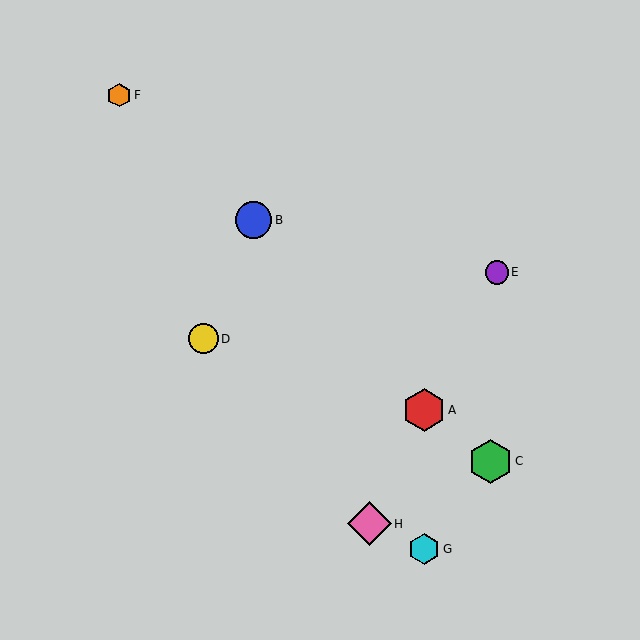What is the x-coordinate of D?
Object D is at x≈203.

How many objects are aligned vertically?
2 objects (A, G) are aligned vertically.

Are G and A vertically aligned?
Yes, both are at x≈424.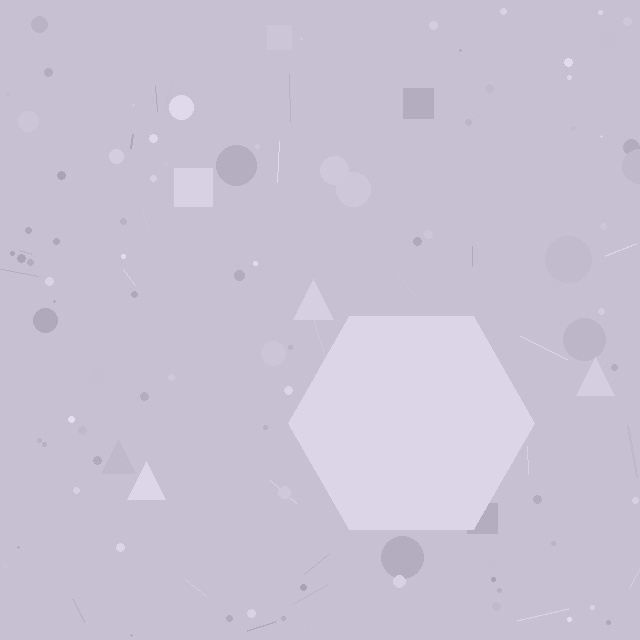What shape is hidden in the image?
A hexagon is hidden in the image.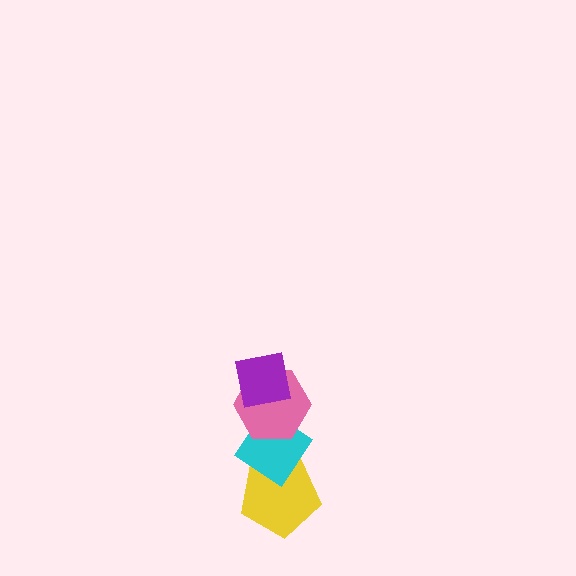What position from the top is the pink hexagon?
The pink hexagon is 2nd from the top.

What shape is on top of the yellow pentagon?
The cyan diamond is on top of the yellow pentagon.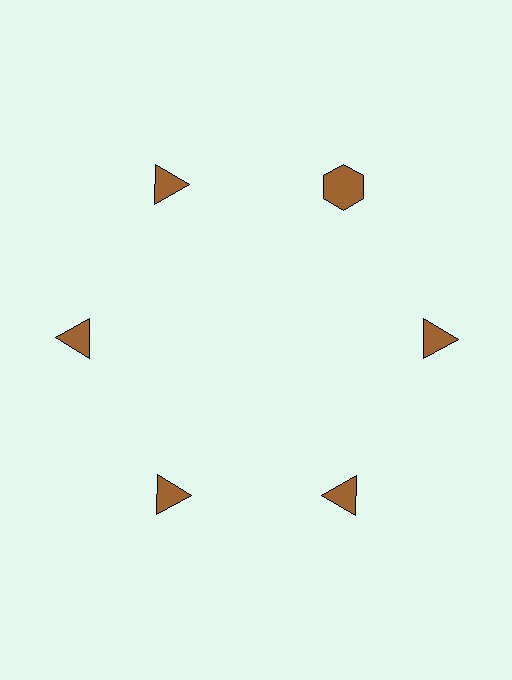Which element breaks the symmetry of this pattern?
The brown hexagon at roughly the 1 o'clock position breaks the symmetry. All other shapes are brown triangles.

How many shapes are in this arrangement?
There are 6 shapes arranged in a ring pattern.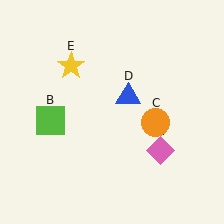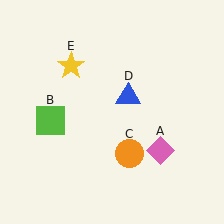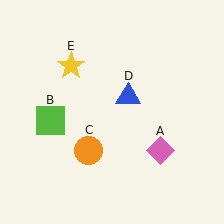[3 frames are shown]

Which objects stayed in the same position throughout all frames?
Pink diamond (object A) and lime square (object B) and blue triangle (object D) and yellow star (object E) remained stationary.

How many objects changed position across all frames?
1 object changed position: orange circle (object C).